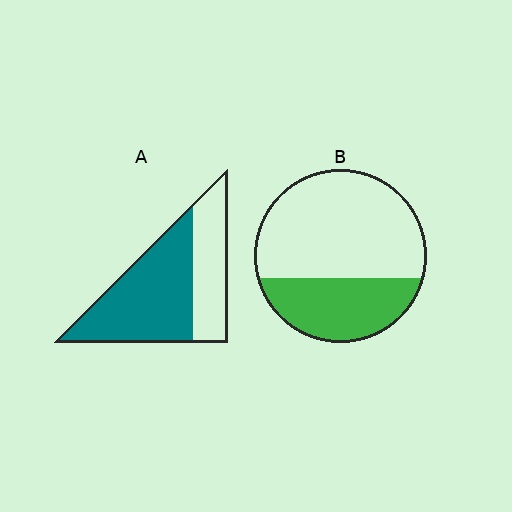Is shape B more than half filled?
No.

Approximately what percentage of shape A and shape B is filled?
A is approximately 65% and B is approximately 35%.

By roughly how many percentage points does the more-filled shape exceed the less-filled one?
By roughly 30 percentage points (A over B).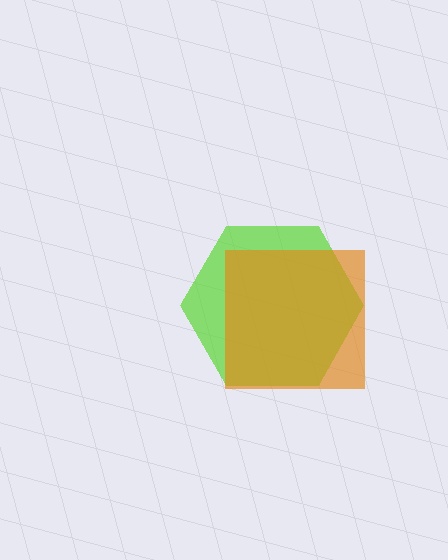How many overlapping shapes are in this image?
There are 2 overlapping shapes in the image.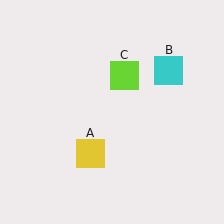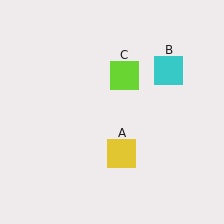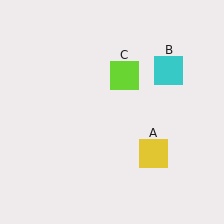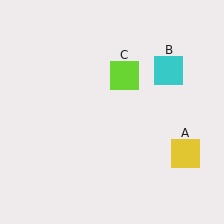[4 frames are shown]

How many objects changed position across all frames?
1 object changed position: yellow square (object A).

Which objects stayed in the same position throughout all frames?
Cyan square (object B) and lime square (object C) remained stationary.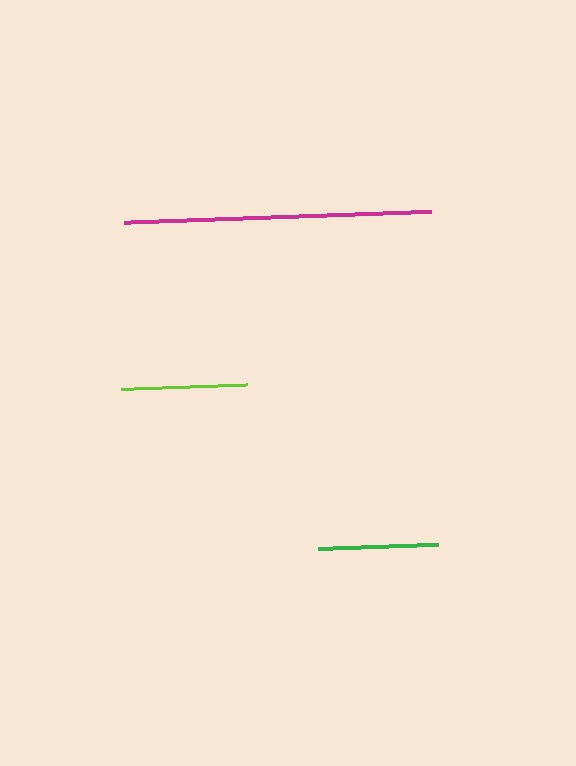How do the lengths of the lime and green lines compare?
The lime and green lines are approximately the same length.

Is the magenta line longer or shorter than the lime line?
The magenta line is longer than the lime line.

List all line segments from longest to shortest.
From longest to shortest: magenta, lime, green.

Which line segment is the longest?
The magenta line is the longest at approximately 306 pixels.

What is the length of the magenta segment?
The magenta segment is approximately 306 pixels long.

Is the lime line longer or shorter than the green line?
The lime line is longer than the green line.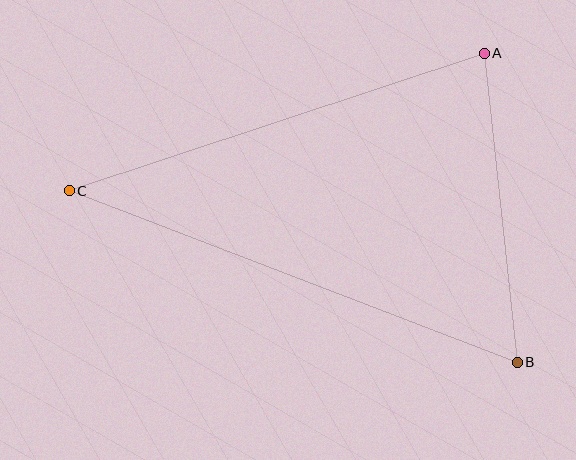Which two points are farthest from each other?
Points B and C are farthest from each other.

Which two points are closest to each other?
Points A and B are closest to each other.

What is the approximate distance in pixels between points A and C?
The distance between A and C is approximately 437 pixels.